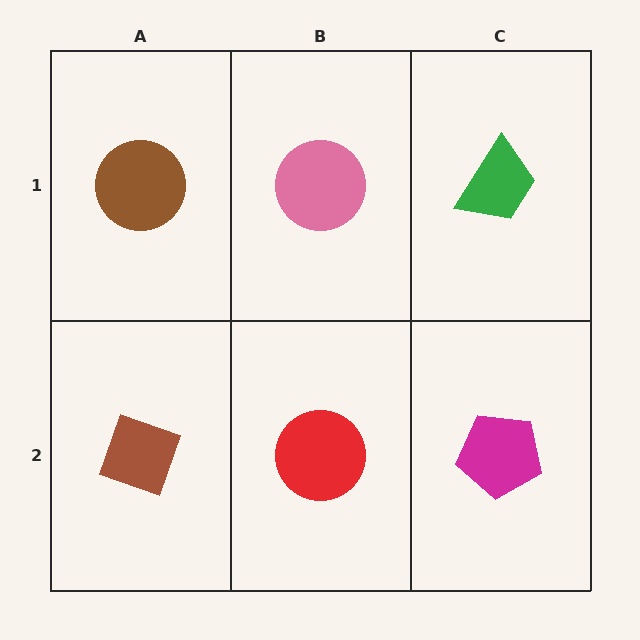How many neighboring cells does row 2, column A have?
2.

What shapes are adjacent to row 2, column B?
A pink circle (row 1, column B), a brown diamond (row 2, column A), a magenta pentagon (row 2, column C).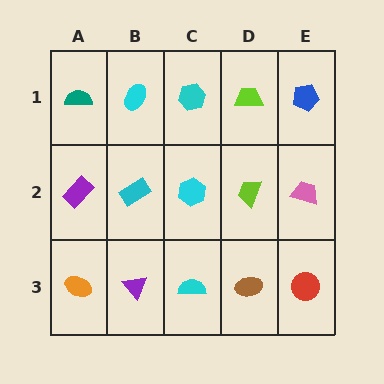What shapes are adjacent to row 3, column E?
A pink trapezoid (row 2, column E), a brown ellipse (row 3, column D).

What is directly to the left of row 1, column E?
A lime trapezoid.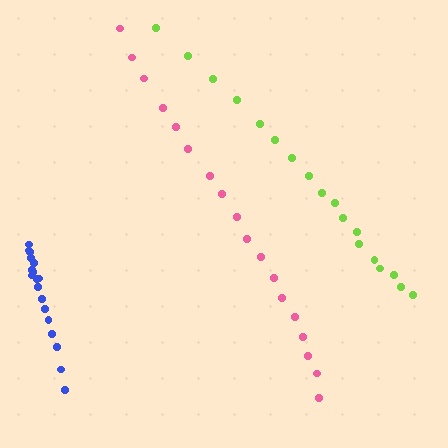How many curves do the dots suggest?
There are 3 distinct paths.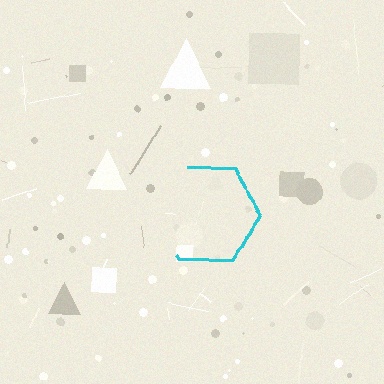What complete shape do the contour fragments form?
The contour fragments form a hexagon.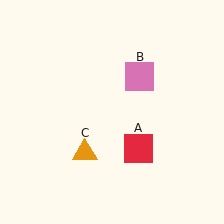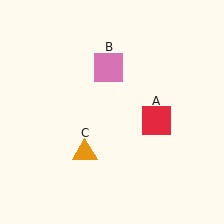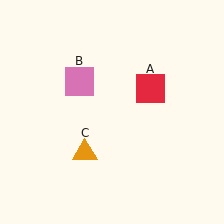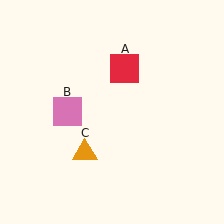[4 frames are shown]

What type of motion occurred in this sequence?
The red square (object A), pink square (object B) rotated counterclockwise around the center of the scene.